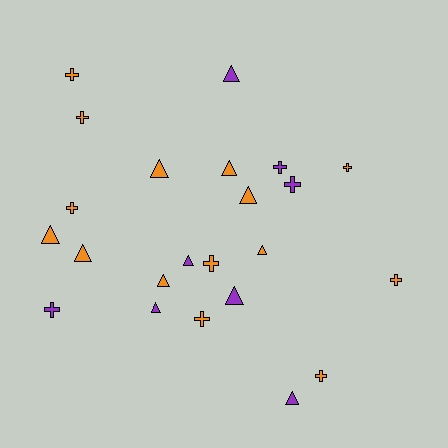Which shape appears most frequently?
Triangle, with 12 objects.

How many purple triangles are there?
There are 5 purple triangles.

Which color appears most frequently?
Orange, with 15 objects.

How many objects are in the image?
There are 23 objects.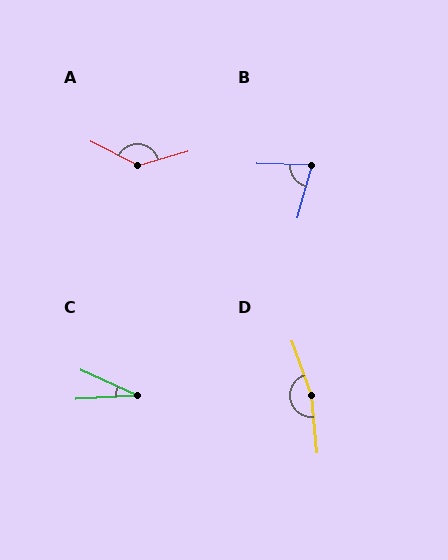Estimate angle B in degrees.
Approximately 76 degrees.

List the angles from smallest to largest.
C (27°), B (76°), A (138°), D (165°).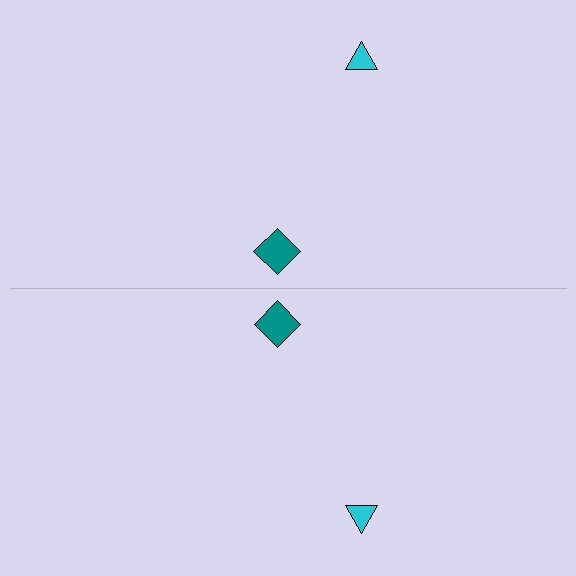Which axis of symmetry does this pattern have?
The pattern has a horizontal axis of symmetry running through the center of the image.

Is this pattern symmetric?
Yes, this pattern has bilateral (reflection) symmetry.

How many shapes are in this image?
There are 4 shapes in this image.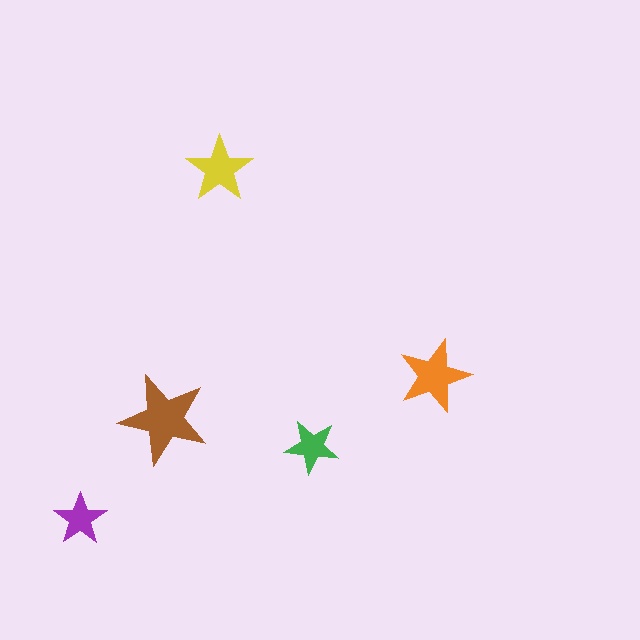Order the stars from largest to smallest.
the brown one, the orange one, the yellow one, the green one, the purple one.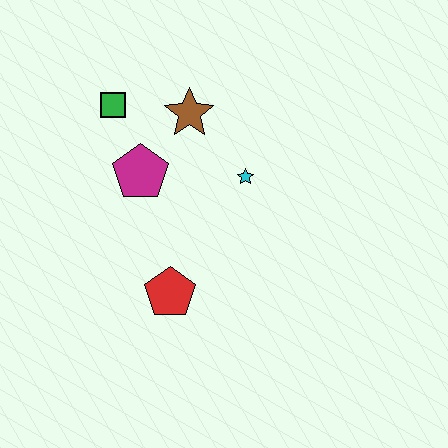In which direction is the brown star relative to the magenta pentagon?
The brown star is above the magenta pentagon.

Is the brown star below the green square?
Yes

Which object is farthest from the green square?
The red pentagon is farthest from the green square.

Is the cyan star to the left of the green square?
No